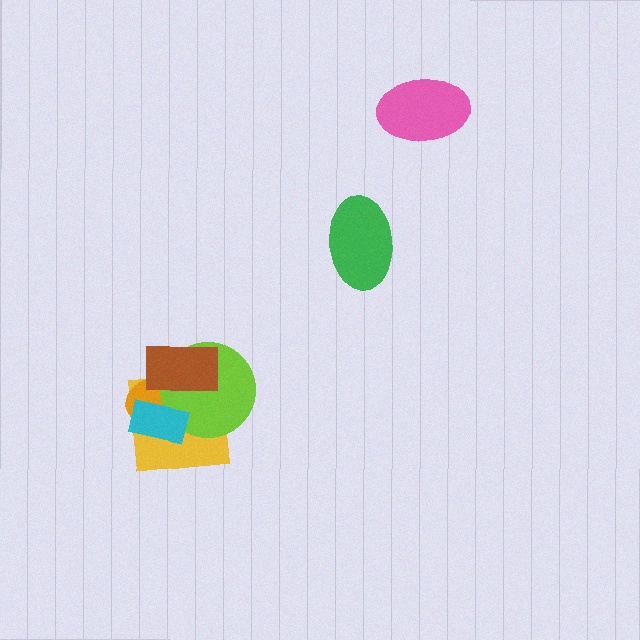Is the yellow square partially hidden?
Yes, it is partially covered by another shape.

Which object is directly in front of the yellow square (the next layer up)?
The orange ellipse is directly in front of the yellow square.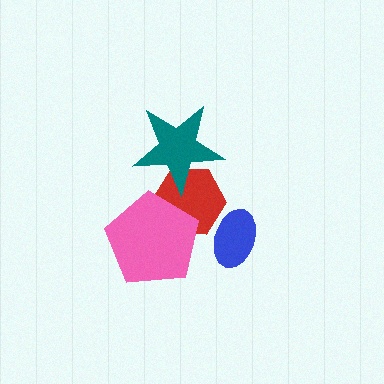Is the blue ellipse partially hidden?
No, no other shape covers it.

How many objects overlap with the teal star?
1 object overlaps with the teal star.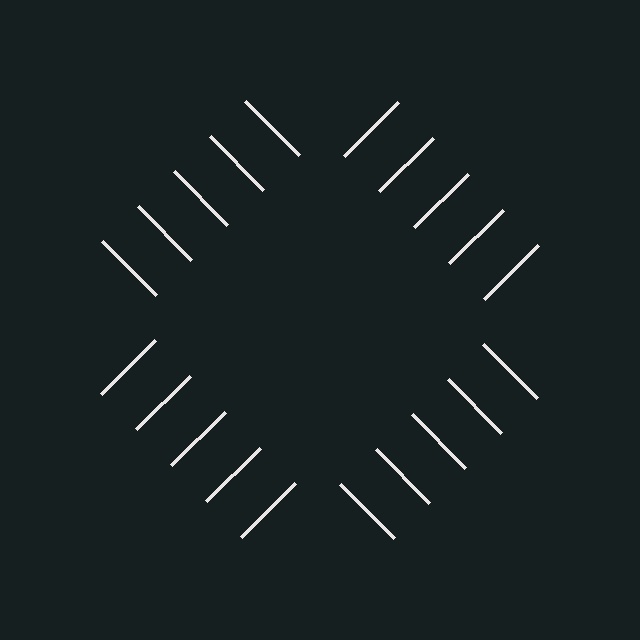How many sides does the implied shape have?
4 sides — the line-ends trace a square.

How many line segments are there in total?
20 — 5 along each of the 4 edges.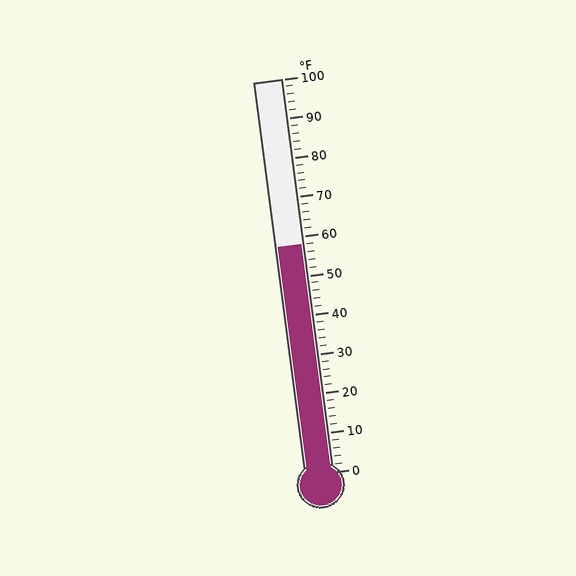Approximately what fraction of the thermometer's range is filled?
The thermometer is filled to approximately 60% of its range.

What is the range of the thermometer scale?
The thermometer scale ranges from 0°F to 100°F.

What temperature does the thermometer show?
The thermometer shows approximately 58°F.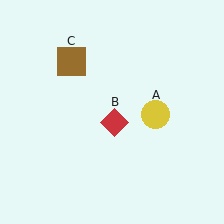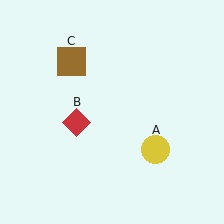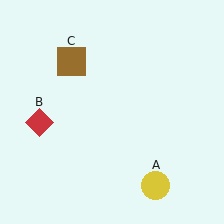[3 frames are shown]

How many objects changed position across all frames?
2 objects changed position: yellow circle (object A), red diamond (object B).